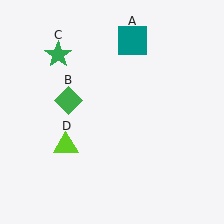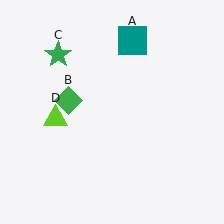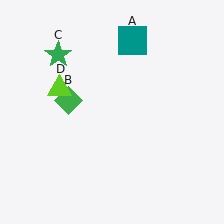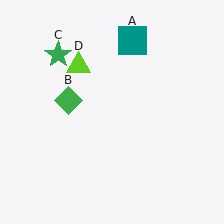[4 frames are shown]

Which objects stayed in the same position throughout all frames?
Teal square (object A) and green diamond (object B) and green star (object C) remained stationary.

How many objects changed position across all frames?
1 object changed position: lime triangle (object D).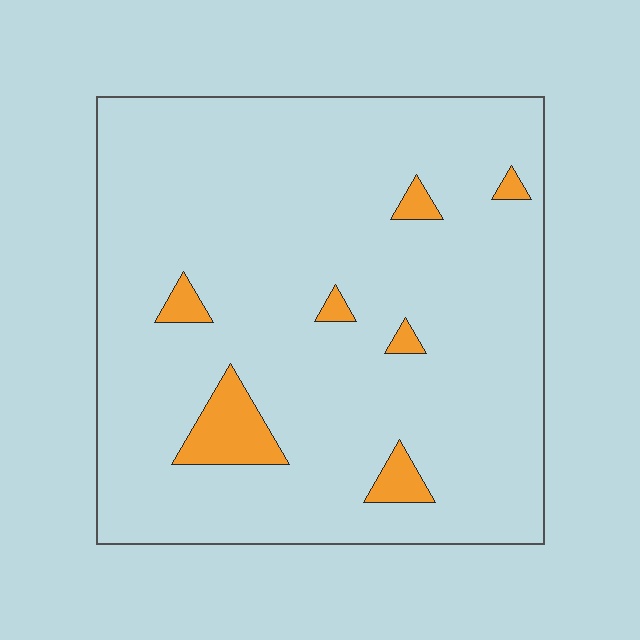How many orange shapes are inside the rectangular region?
7.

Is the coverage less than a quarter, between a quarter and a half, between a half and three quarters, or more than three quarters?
Less than a quarter.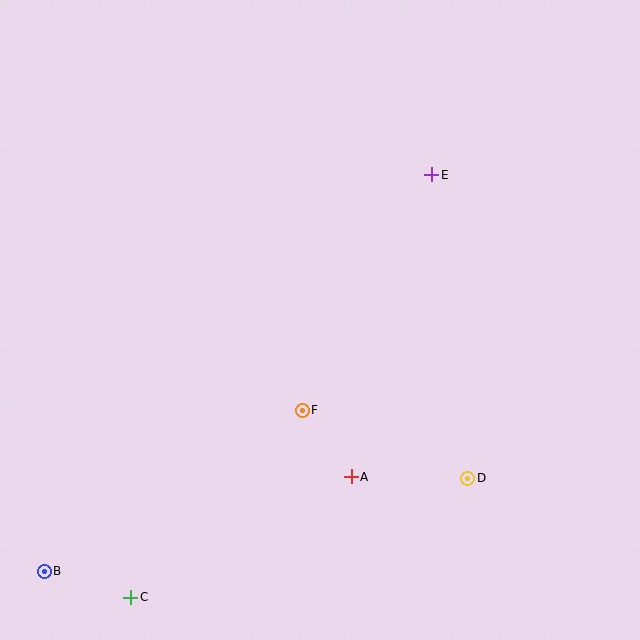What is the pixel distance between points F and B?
The distance between F and B is 304 pixels.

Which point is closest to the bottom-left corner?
Point B is closest to the bottom-left corner.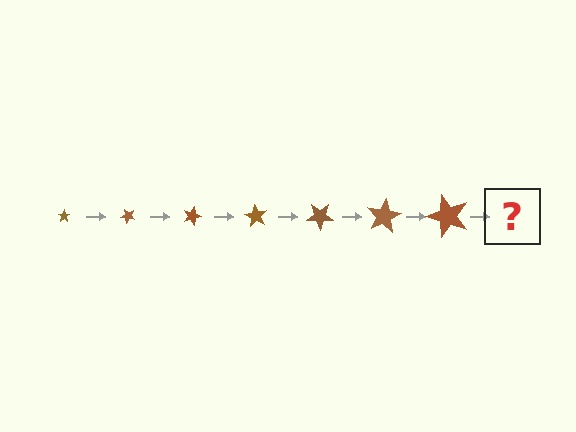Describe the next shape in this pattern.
It should be a star, larger than the previous one and rotated 315 degrees from the start.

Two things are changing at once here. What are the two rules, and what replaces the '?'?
The two rules are that the star grows larger each step and it rotates 45 degrees each step. The '?' should be a star, larger than the previous one and rotated 315 degrees from the start.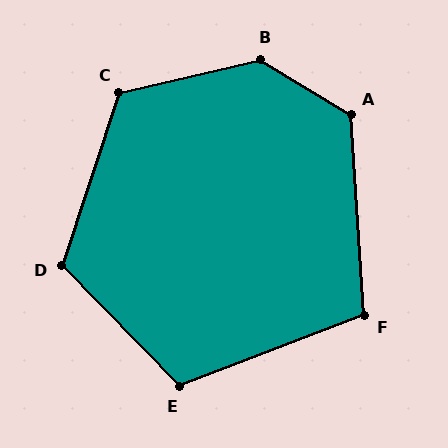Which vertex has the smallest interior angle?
F, at approximately 107 degrees.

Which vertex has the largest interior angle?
B, at approximately 136 degrees.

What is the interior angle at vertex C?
Approximately 122 degrees (obtuse).